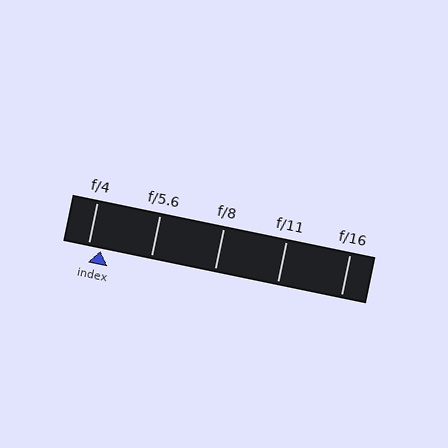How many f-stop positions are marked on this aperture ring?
There are 5 f-stop positions marked.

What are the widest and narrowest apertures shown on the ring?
The widest aperture shown is f/4 and the narrowest is f/16.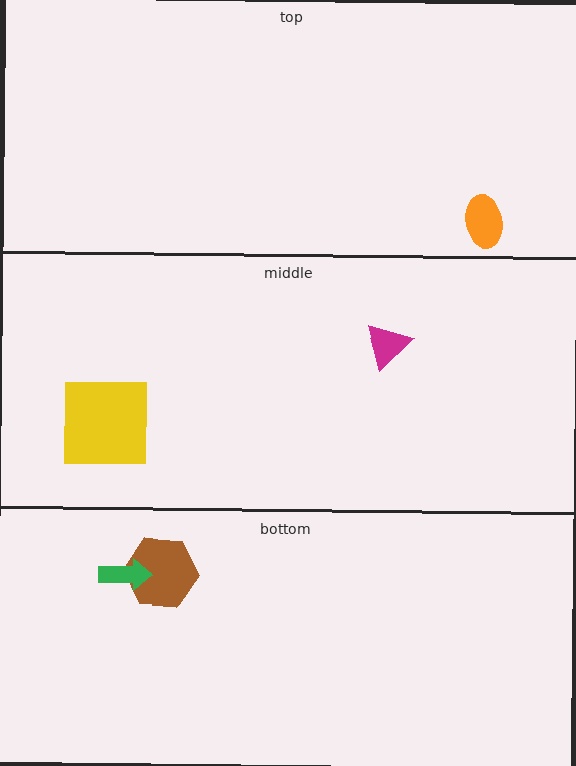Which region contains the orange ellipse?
The top region.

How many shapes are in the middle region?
2.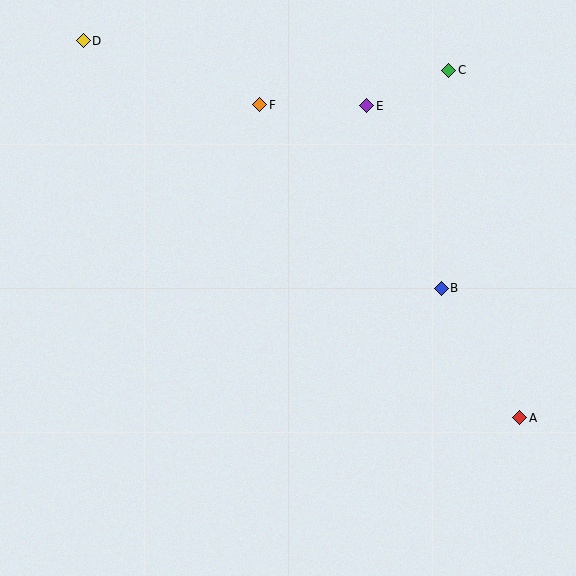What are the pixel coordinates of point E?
Point E is at (367, 106).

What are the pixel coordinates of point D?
Point D is at (83, 41).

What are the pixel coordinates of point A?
Point A is at (520, 418).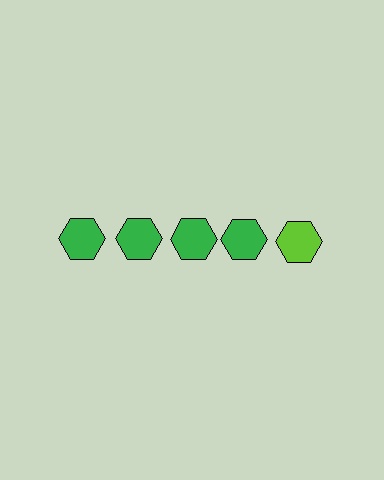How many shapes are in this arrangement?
There are 5 shapes arranged in a grid pattern.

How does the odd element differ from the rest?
It has a different color: lime instead of green.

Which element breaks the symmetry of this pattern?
The lime hexagon in the top row, rightmost column breaks the symmetry. All other shapes are green hexagons.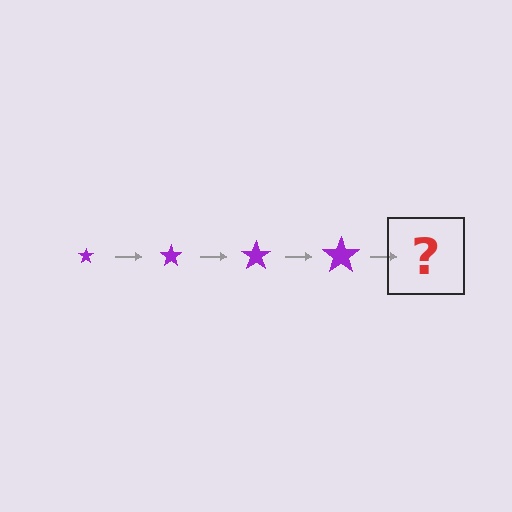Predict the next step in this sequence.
The next step is a purple star, larger than the previous one.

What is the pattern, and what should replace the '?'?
The pattern is that the star gets progressively larger each step. The '?' should be a purple star, larger than the previous one.